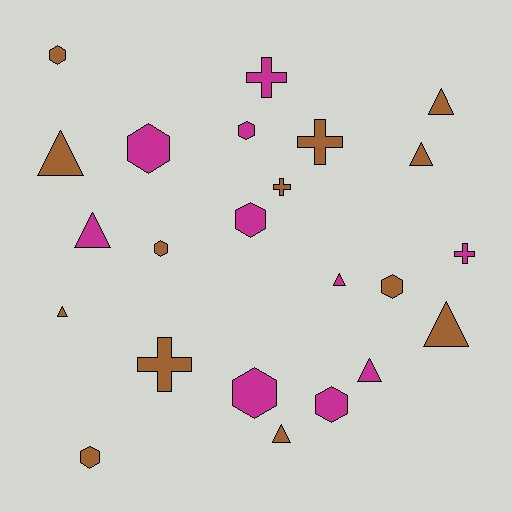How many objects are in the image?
There are 23 objects.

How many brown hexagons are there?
There are 4 brown hexagons.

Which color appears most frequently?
Brown, with 13 objects.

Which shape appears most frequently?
Hexagon, with 9 objects.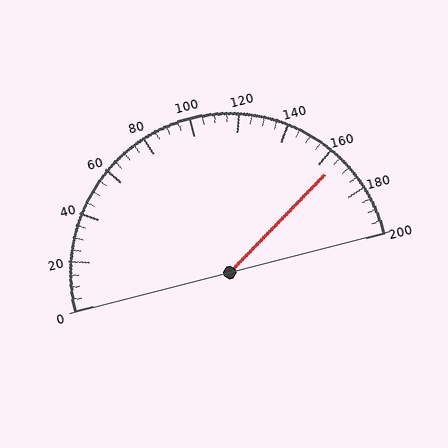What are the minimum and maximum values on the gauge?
The gauge ranges from 0 to 200.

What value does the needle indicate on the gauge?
The needle indicates approximately 165.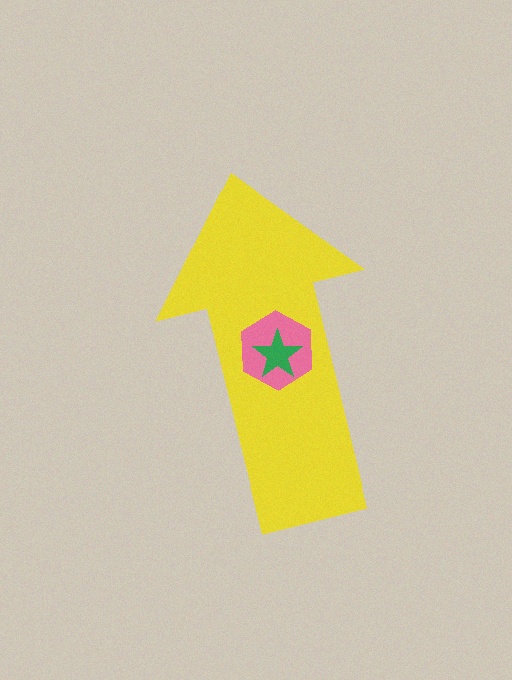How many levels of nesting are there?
3.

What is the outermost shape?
The yellow arrow.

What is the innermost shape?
The green star.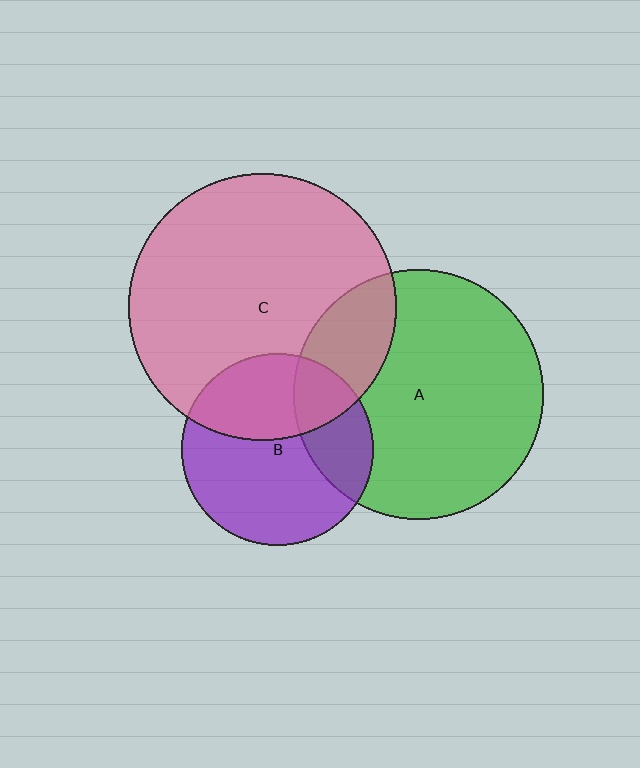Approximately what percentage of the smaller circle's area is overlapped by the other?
Approximately 35%.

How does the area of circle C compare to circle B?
Approximately 2.0 times.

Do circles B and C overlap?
Yes.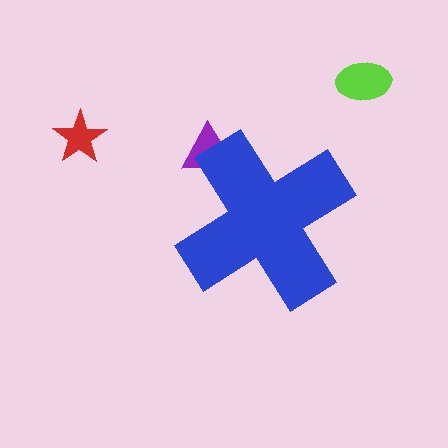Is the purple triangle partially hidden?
Yes, the purple triangle is partially hidden behind the blue cross.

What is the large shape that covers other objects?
A blue cross.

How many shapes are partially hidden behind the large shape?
1 shape is partially hidden.